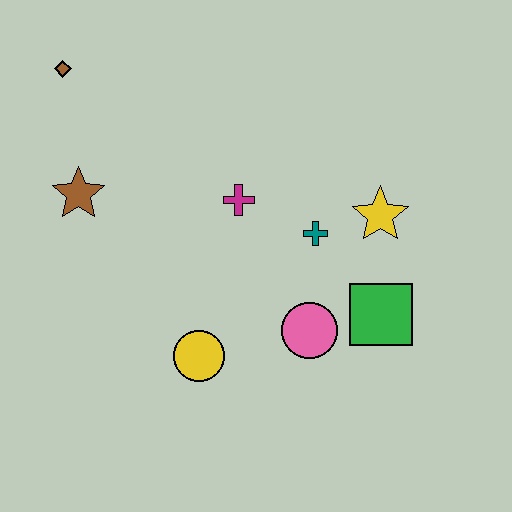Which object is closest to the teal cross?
The yellow star is closest to the teal cross.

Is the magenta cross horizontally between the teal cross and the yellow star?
No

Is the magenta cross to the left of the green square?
Yes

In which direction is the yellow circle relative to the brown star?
The yellow circle is below the brown star.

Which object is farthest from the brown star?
The green square is farthest from the brown star.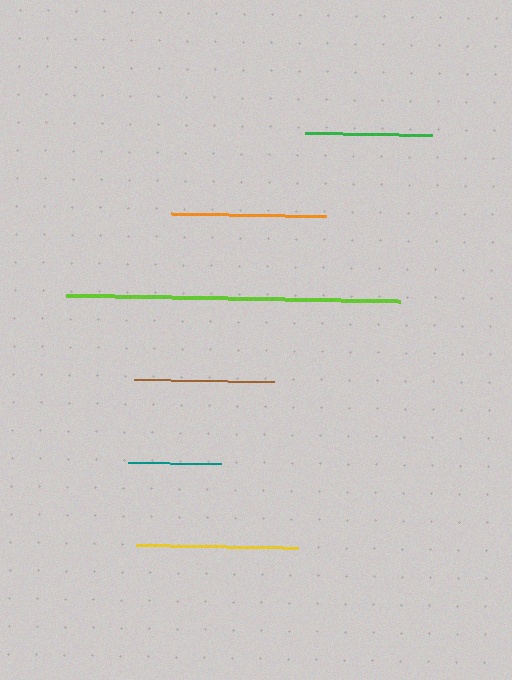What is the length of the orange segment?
The orange segment is approximately 155 pixels long.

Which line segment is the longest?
The lime line is the longest at approximately 334 pixels.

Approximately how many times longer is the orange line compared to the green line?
The orange line is approximately 1.2 times the length of the green line.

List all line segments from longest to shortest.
From longest to shortest: lime, yellow, orange, brown, green, teal.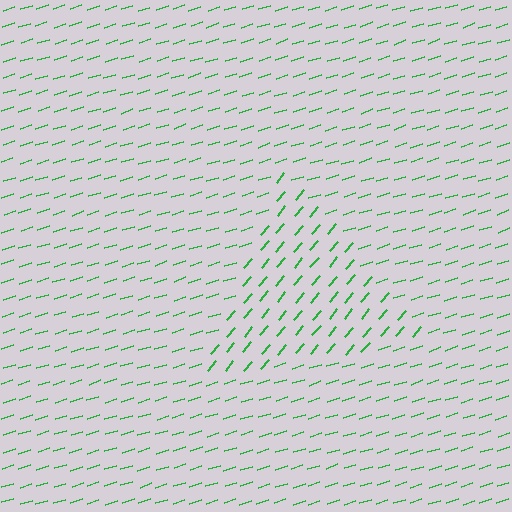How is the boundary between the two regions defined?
The boundary is defined purely by a change in line orientation (approximately 32 degrees difference). All lines are the same color and thickness.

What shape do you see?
I see a triangle.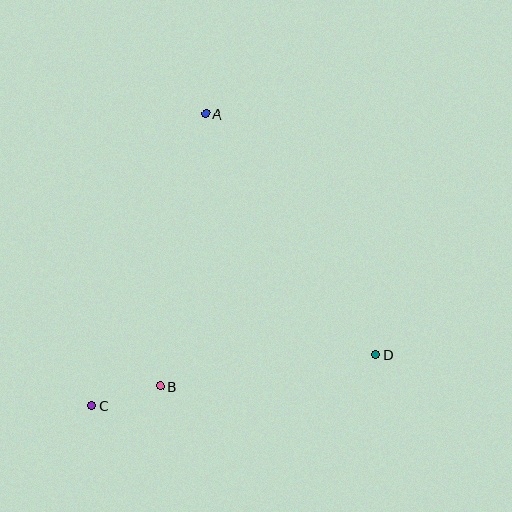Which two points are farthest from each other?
Points A and C are farthest from each other.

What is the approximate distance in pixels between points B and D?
The distance between B and D is approximately 218 pixels.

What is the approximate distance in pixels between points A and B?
The distance between A and B is approximately 276 pixels.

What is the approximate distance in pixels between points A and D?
The distance between A and D is approximately 295 pixels.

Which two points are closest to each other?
Points B and C are closest to each other.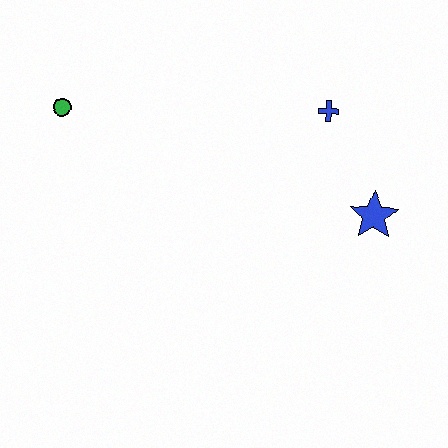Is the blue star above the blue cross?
No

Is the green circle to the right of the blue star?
No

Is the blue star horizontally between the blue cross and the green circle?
No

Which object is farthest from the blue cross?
The green circle is farthest from the blue cross.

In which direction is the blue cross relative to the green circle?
The blue cross is to the right of the green circle.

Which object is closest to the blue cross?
The blue star is closest to the blue cross.